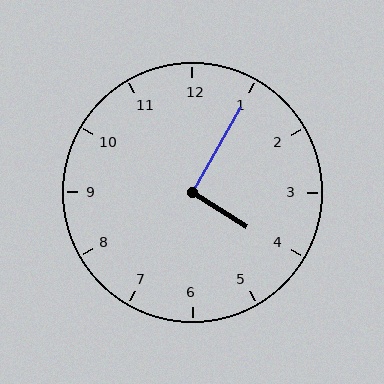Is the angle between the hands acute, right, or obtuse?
It is right.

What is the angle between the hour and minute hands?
Approximately 92 degrees.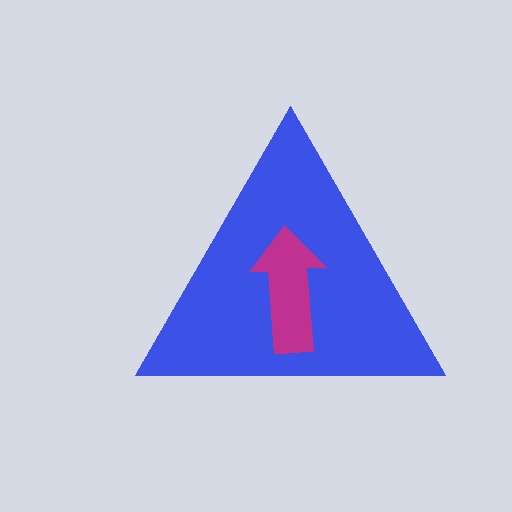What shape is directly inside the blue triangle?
The magenta arrow.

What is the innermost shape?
The magenta arrow.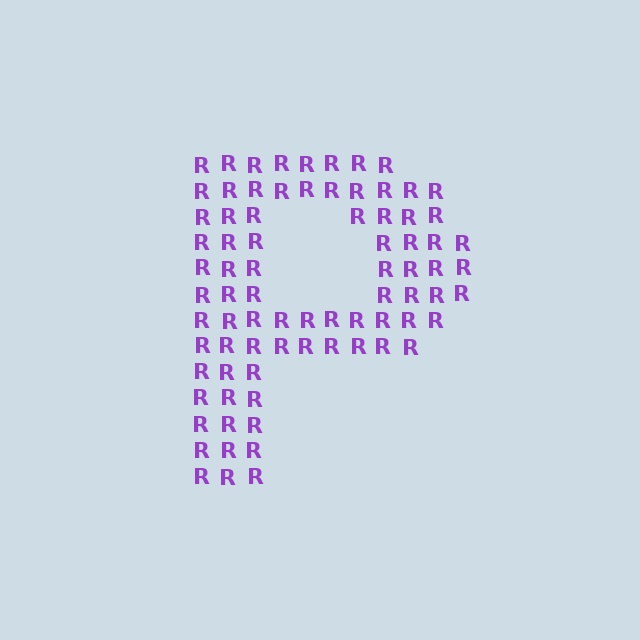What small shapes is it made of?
It is made of small letter R's.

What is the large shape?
The large shape is the letter P.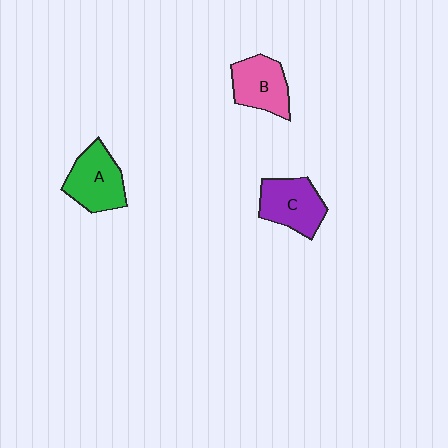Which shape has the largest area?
Shape A (green).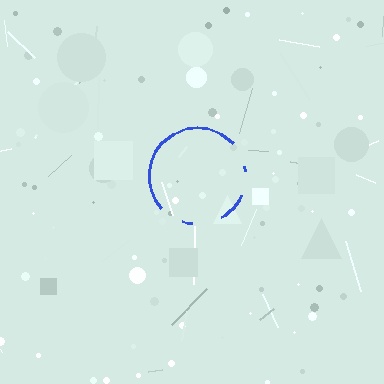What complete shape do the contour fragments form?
The contour fragments form a circle.